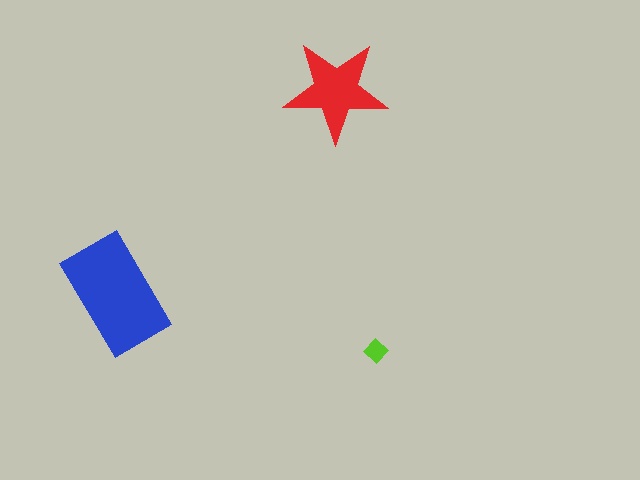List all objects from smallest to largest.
The lime diamond, the red star, the blue rectangle.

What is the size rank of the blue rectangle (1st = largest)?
1st.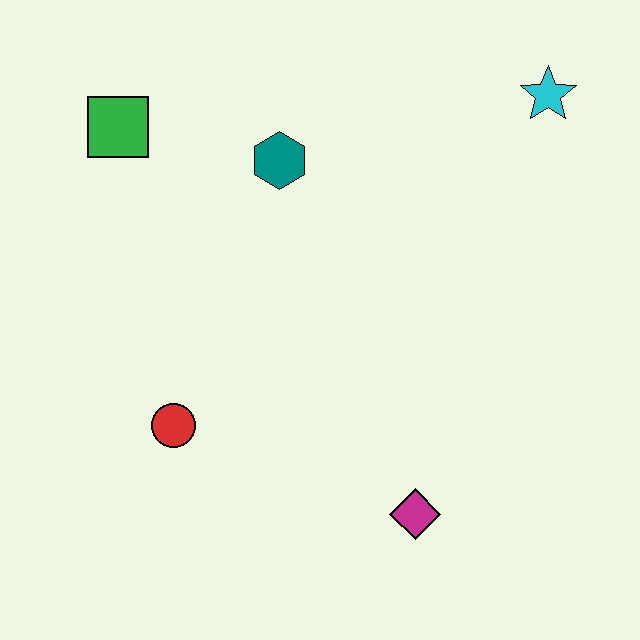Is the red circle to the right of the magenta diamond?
No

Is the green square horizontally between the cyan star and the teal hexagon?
No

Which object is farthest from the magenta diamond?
The green square is farthest from the magenta diamond.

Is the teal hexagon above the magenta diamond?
Yes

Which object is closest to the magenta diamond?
The red circle is closest to the magenta diamond.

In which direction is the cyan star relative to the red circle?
The cyan star is to the right of the red circle.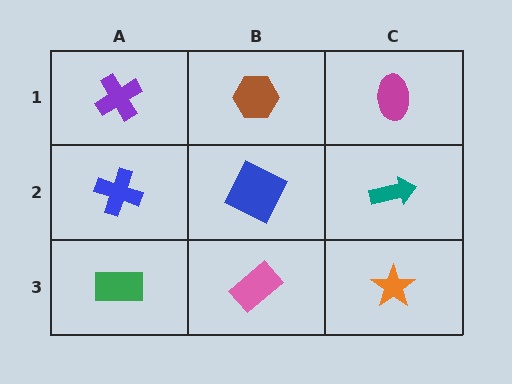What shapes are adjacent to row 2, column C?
A magenta ellipse (row 1, column C), an orange star (row 3, column C), a blue square (row 2, column B).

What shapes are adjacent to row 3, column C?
A teal arrow (row 2, column C), a pink rectangle (row 3, column B).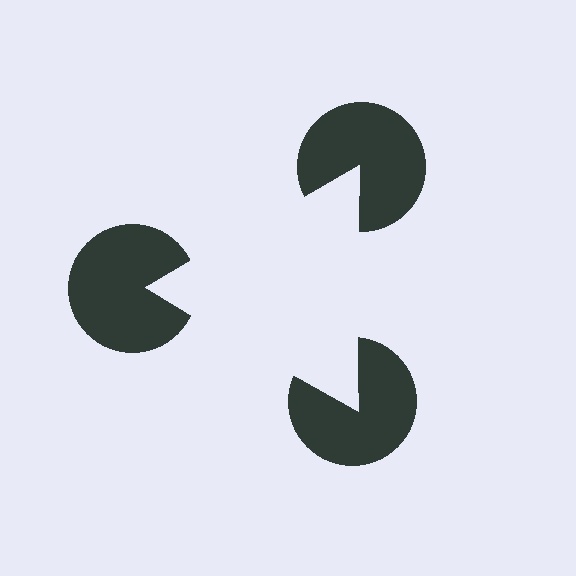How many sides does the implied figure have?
3 sides.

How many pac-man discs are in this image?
There are 3 — one at each vertex of the illusory triangle.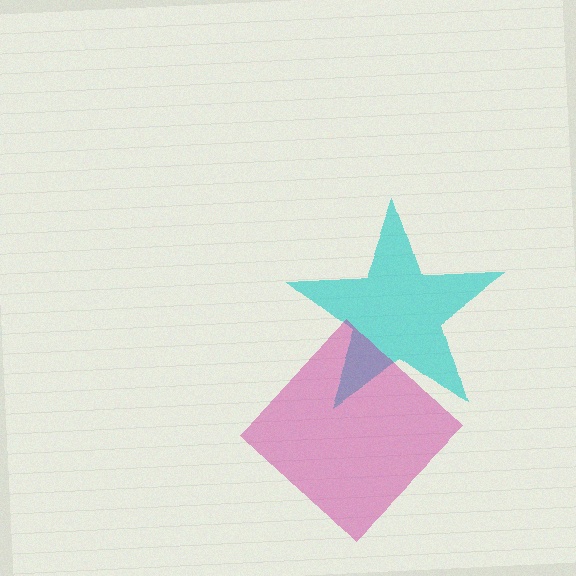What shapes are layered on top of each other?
The layered shapes are: a cyan star, a magenta diamond.